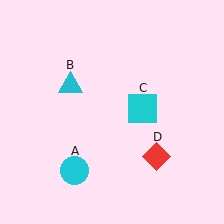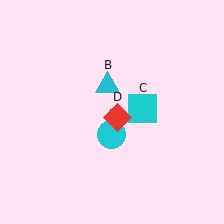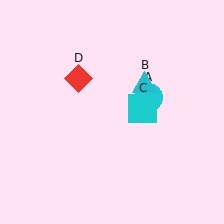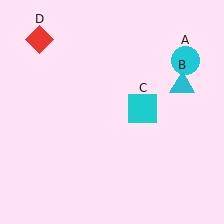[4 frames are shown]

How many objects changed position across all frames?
3 objects changed position: cyan circle (object A), cyan triangle (object B), red diamond (object D).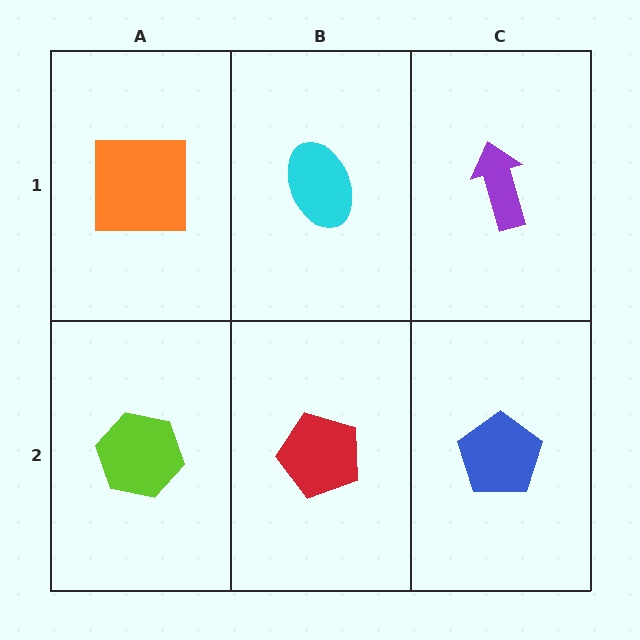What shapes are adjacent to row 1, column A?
A lime hexagon (row 2, column A), a cyan ellipse (row 1, column B).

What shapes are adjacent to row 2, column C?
A purple arrow (row 1, column C), a red pentagon (row 2, column B).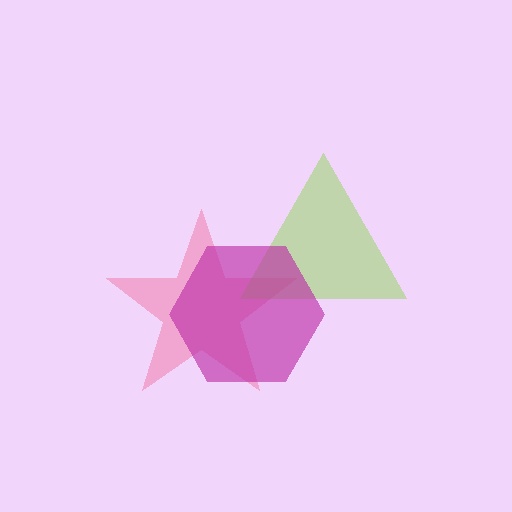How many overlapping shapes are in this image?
There are 3 overlapping shapes in the image.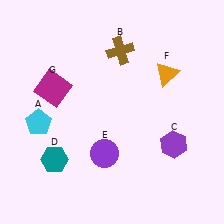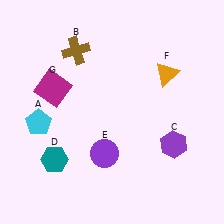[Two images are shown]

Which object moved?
The brown cross (B) moved left.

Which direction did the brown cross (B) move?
The brown cross (B) moved left.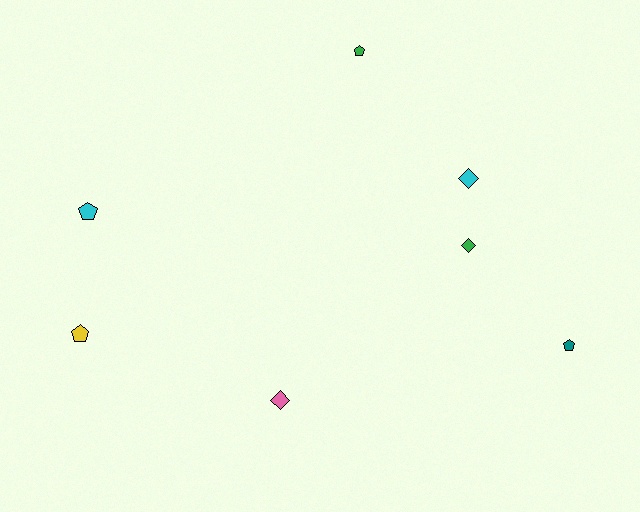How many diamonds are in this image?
There are 3 diamonds.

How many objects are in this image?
There are 7 objects.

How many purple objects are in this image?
There are no purple objects.